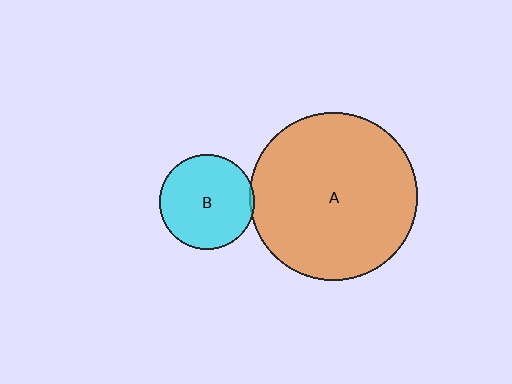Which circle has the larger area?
Circle A (orange).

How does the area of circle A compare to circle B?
Approximately 3.1 times.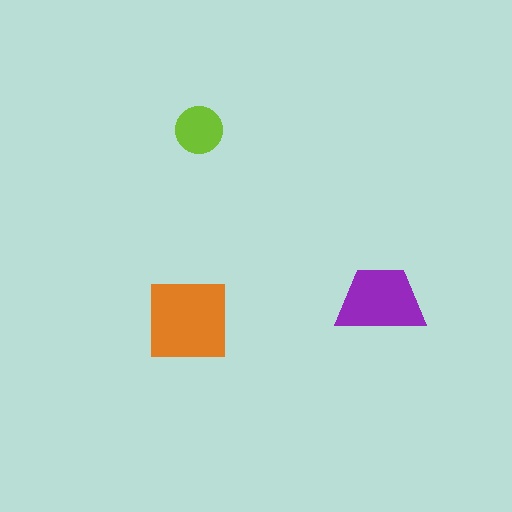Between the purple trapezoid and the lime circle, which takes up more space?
The purple trapezoid.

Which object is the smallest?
The lime circle.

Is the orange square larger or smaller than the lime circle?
Larger.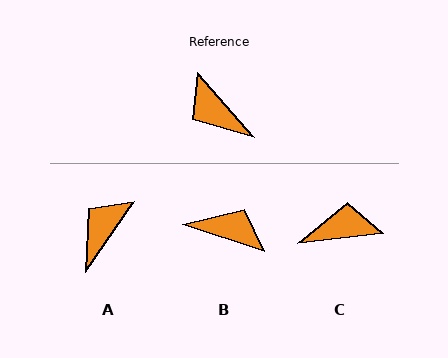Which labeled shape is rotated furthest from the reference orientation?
B, about 150 degrees away.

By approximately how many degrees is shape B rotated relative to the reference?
Approximately 150 degrees clockwise.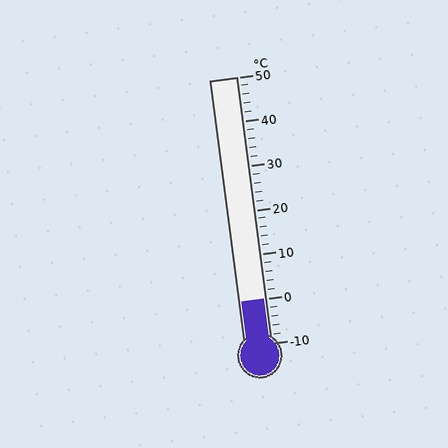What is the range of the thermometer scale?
The thermometer scale ranges from -10°C to 50°C.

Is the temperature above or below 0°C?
The temperature is at 0°C.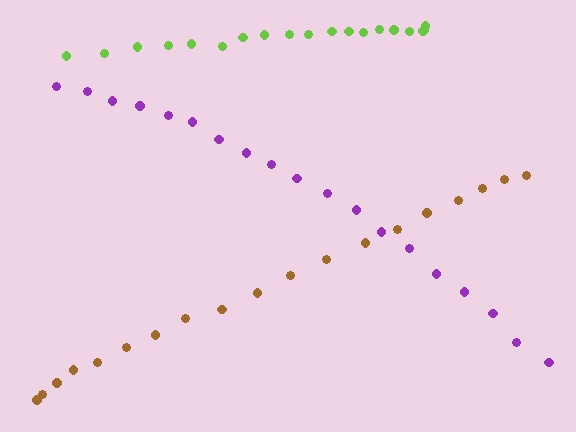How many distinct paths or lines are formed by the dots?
There are 3 distinct paths.